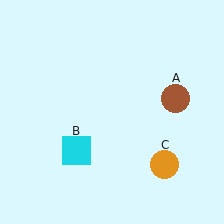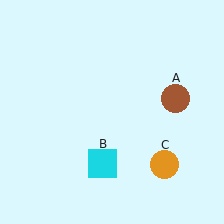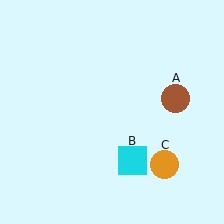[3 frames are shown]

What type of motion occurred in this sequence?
The cyan square (object B) rotated counterclockwise around the center of the scene.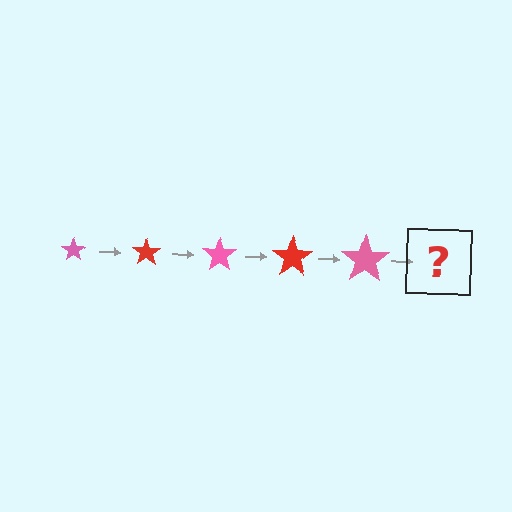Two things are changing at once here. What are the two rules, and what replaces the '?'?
The two rules are that the star grows larger each step and the color cycles through pink and red. The '?' should be a red star, larger than the previous one.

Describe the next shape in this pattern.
It should be a red star, larger than the previous one.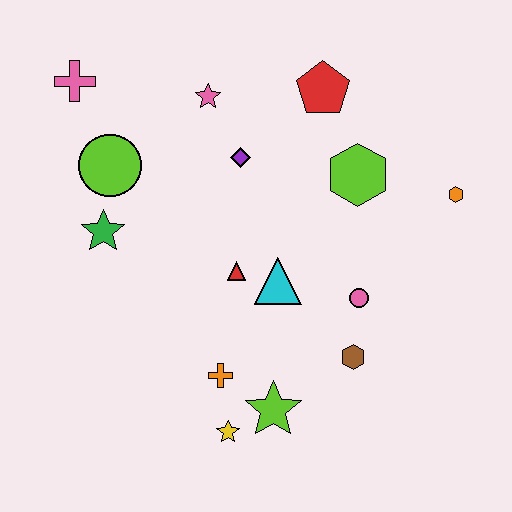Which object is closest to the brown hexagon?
The pink circle is closest to the brown hexagon.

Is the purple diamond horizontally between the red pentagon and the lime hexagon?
No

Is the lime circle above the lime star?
Yes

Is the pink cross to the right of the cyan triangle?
No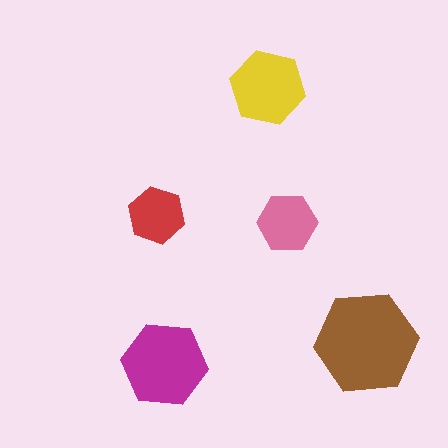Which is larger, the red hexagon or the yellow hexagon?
The yellow one.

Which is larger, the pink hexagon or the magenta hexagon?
The magenta one.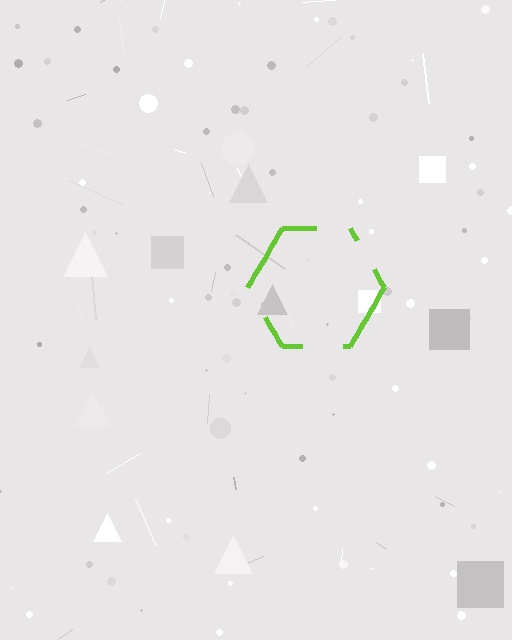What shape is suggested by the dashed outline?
The dashed outline suggests a hexagon.